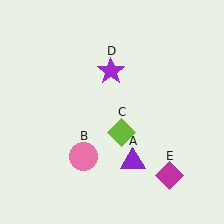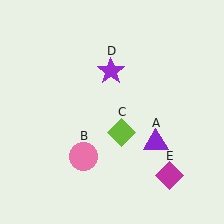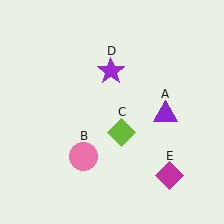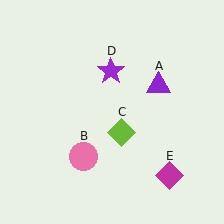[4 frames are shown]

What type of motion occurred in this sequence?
The purple triangle (object A) rotated counterclockwise around the center of the scene.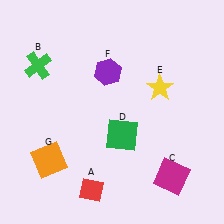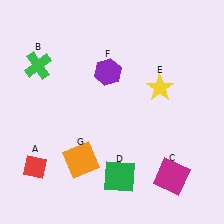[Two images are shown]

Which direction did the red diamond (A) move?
The red diamond (A) moved left.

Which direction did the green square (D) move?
The green square (D) moved down.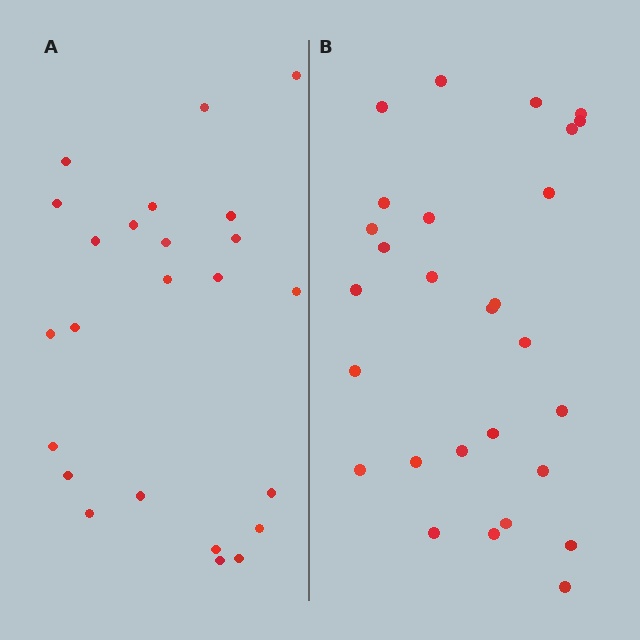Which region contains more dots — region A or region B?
Region B (the right region) has more dots.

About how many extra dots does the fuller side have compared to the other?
Region B has about 4 more dots than region A.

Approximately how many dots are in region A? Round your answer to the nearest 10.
About 20 dots. (The exact count is 24, which rounds to 20.)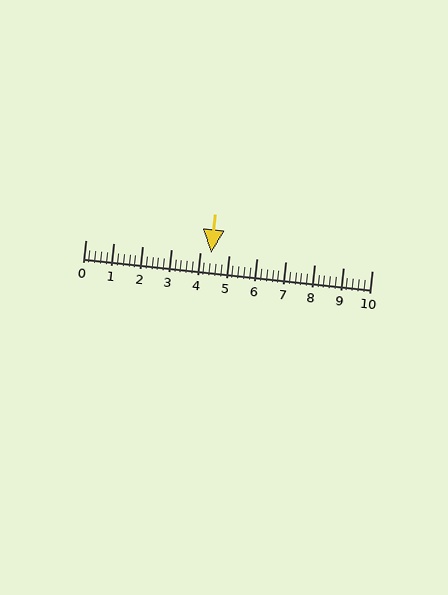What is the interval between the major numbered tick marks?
The major tick marks are spaced 1 units apart.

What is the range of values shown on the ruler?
The ruler shows values from 0 to 10.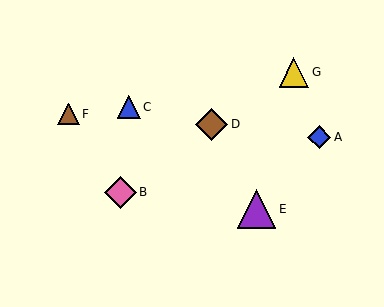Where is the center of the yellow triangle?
The center of the yellow triangle is at (294, 72).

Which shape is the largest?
The purple triangle (labeled E) is the largest.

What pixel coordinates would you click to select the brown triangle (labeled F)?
Click at (68, 114) to select the brown triangle F.